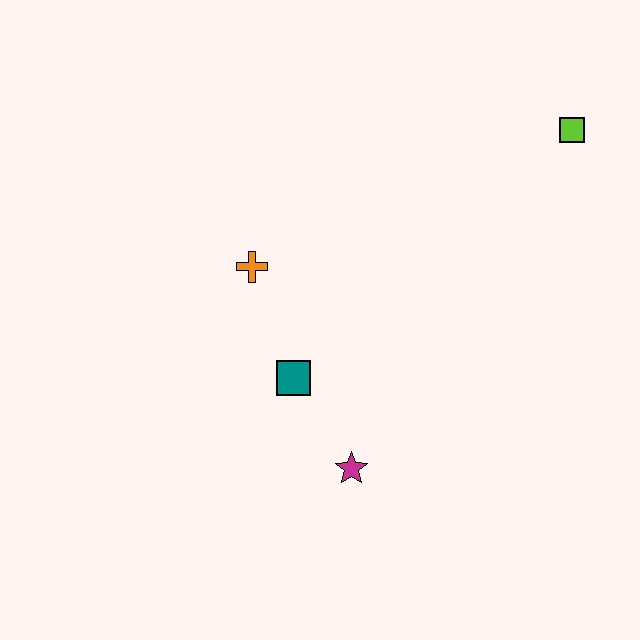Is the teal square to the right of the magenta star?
No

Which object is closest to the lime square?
The orange cross is closest to the lime square.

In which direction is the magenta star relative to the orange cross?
The magenta star is below the orange cross.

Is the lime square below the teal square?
No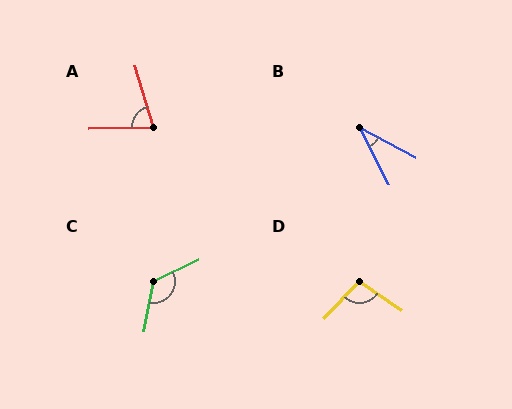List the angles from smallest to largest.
B (35°), A (74°), D (100°), C (127°).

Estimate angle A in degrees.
Approximately 74 degrees.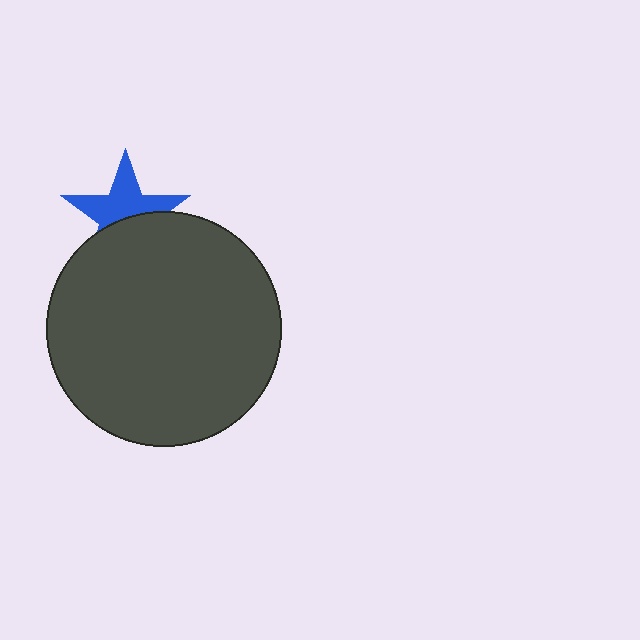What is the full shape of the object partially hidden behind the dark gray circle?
The partially hidden object is a blue star.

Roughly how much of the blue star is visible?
About half of it is visible (roughly 55%).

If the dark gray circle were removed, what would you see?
You would see the complete blue star.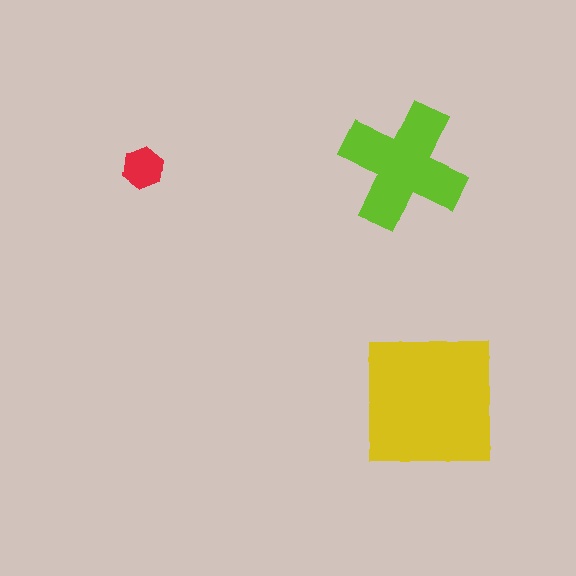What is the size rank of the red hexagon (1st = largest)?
3rd.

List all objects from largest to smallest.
The yellow square, the lime cross, the red hexagon.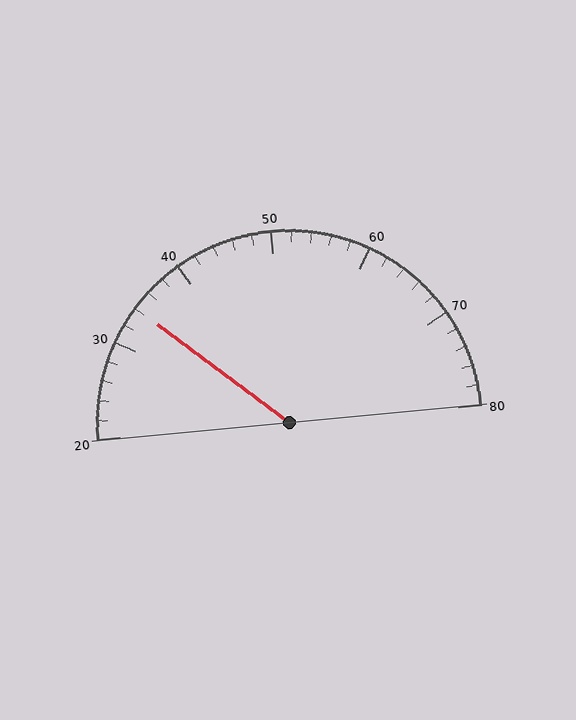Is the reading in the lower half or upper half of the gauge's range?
The reading is in the lower half of the range (20 to 80).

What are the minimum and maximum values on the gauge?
The gauge ranges from 20 to 80.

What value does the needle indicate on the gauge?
The needle indicates approximately 34.